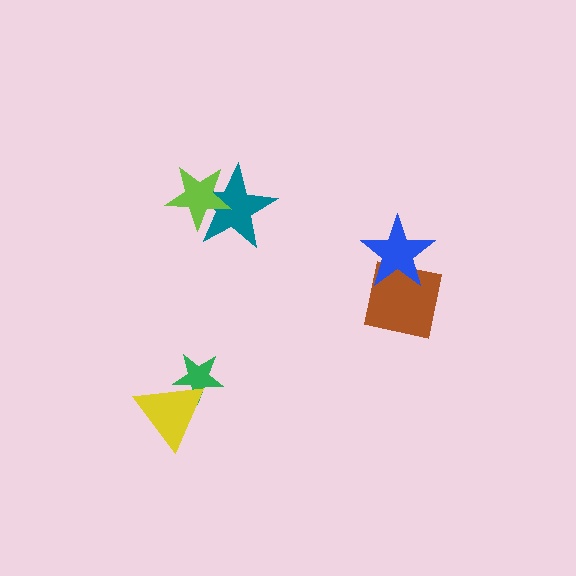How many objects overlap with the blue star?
1 object overlaps with the blue star.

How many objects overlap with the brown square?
1 object overlaps with the brown square.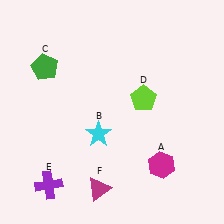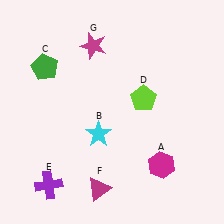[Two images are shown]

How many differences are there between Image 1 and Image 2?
There is 1 difference between the two images.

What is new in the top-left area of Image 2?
A magenta star (G) was added in the top-left area of Image 2.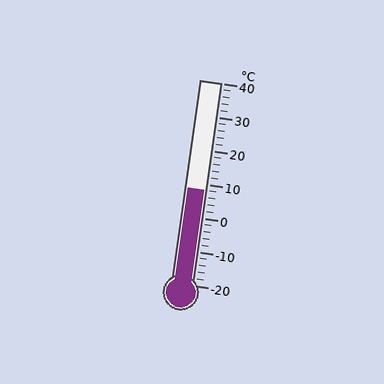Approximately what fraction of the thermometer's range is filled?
The thermometer is filled to approximately 45% of its range.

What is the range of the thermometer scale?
The thermometer scale ranges from -20°C to 40°C.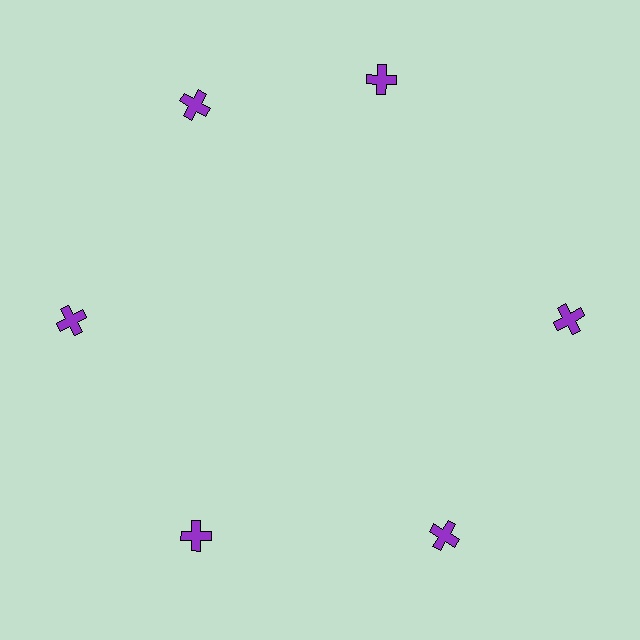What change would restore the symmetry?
The symmetry would be restored by rotating it back into even spacing with its neighbors so that all 6 crosses sit at equal angles and equal distance from the center.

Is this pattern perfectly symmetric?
No. The 6 purple crosses are arranged in a ring, but one element near the 1 o'clock position is rotated out of alignment along the ring, breaking the 6-fold rotational symmetry.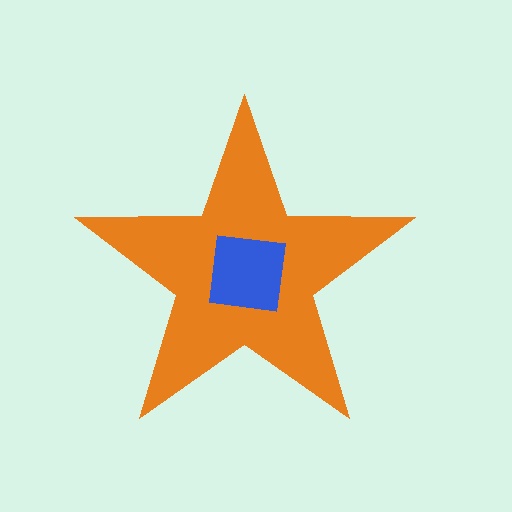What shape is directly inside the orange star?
The blue square.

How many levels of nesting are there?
2.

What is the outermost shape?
The orange star.